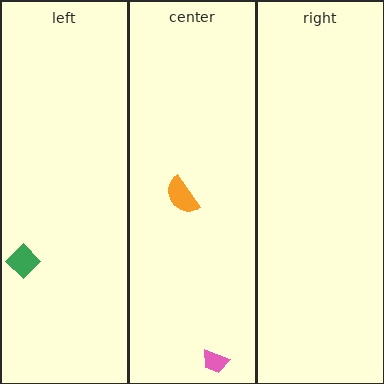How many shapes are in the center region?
2.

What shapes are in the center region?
The pink trapezoid, the orange semicircle.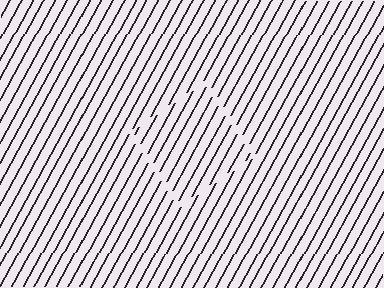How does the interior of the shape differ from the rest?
The interior of the shape contains the same grating, shifted by half a period — the contour is defined by the phase discontinuity where line-ends from the inner and outer gratings abut.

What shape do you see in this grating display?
An illusory square. The interior of the shape contains the same grating, shifted by half a period — the contour is defined by the phase discontinuity where line-ends from the inner and outer gratings abut.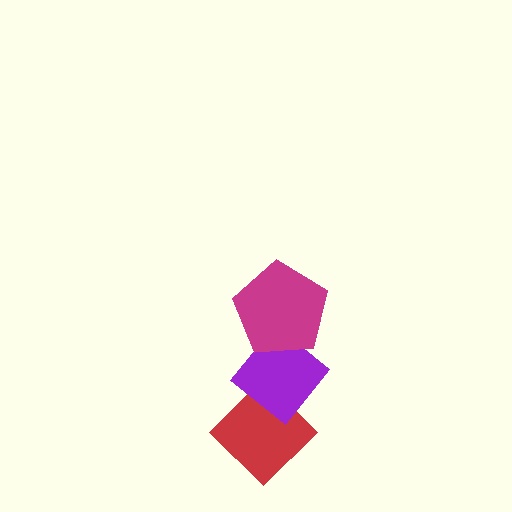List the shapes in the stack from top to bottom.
From top to bottom: the magenta pentagon, the purple diamond, the red diamond.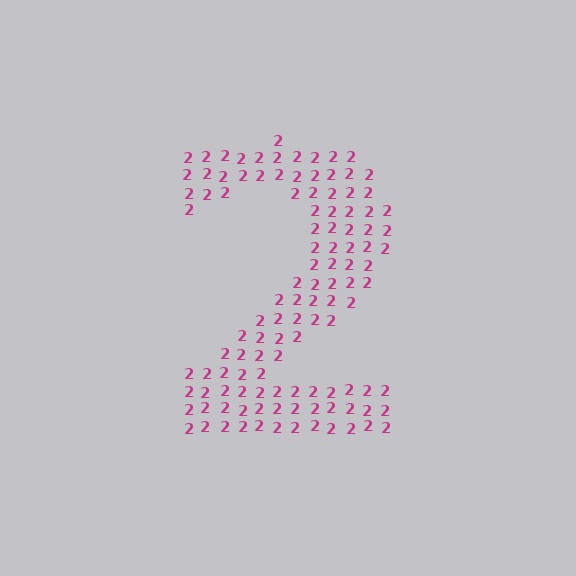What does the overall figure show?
The overall figure shows the digit 2.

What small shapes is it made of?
It is made of small digit 2's.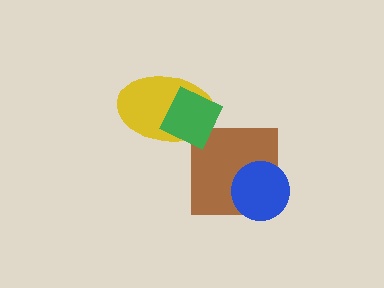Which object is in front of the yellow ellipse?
The green diamond is in front of the yellow ellipse.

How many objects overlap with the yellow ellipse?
1 object overlaps with the yellow ellipse.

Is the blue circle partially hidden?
No, no other shape covers it.